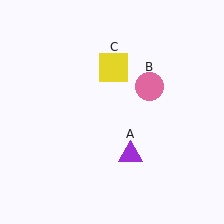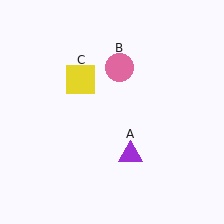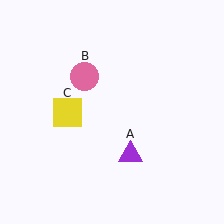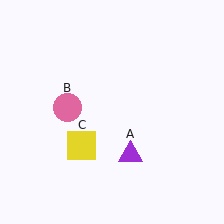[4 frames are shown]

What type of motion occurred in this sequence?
The pink circle (object B), yellow square (object C) rotated counterclockwise around the center of the scene.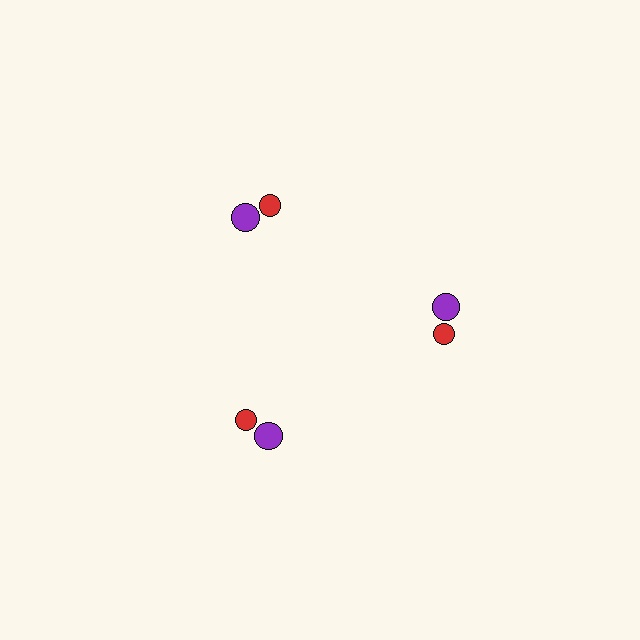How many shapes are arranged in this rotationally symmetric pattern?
There are 6 shapes, arranged in 3 groups of 2.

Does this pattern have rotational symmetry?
Yes, this pattern has 3-fold rotational symmetry. It looks the same after rotating 120 degrees around the center.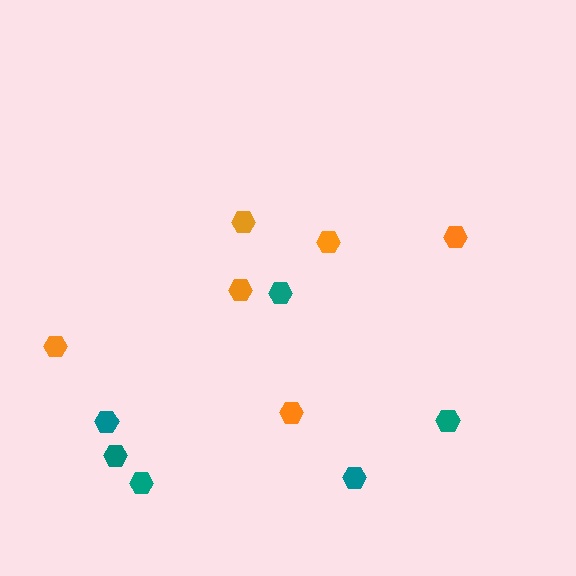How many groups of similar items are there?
There are 2 groups: one group of teal hexagons (6) and one group of orange hexagons (6).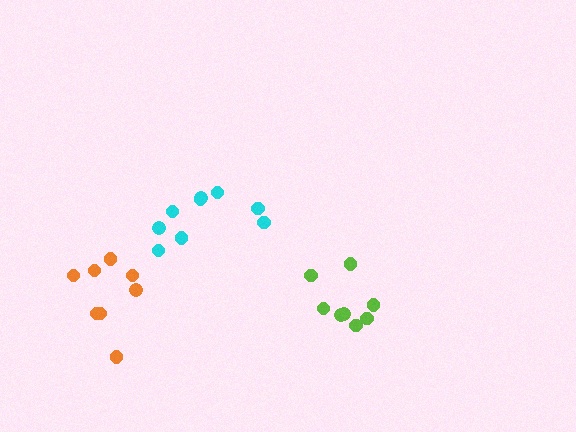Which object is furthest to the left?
The orange cluster is leftmost.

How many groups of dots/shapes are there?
There are 3 groups.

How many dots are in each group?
Group 1: 8 dots, Group 2: 8 dots, Group 3: 9 dots (25 total).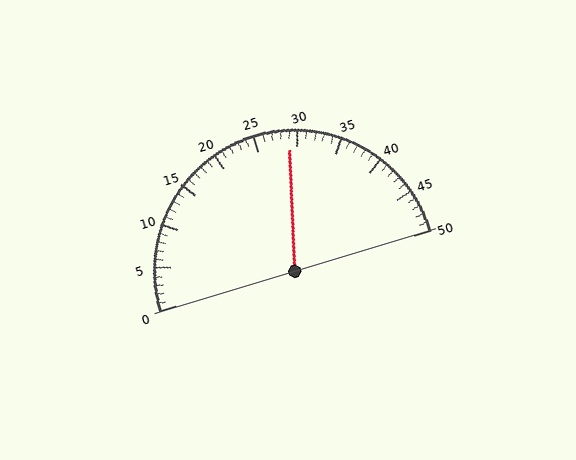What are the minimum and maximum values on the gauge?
The gauge ranges from 0 to 50.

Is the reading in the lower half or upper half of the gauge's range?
The reading is in the upper half of the range (0 to 50).